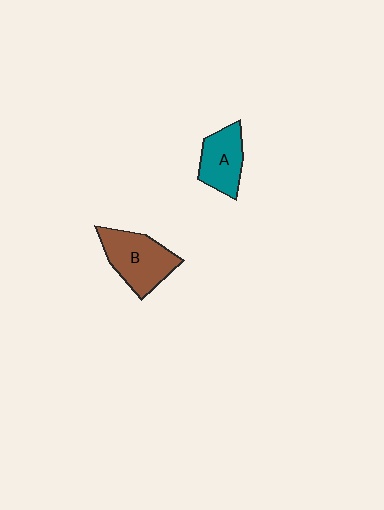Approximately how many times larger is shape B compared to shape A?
Approximately 1.4 times.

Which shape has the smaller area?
Shape A (teal).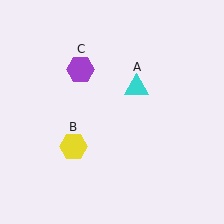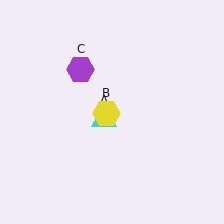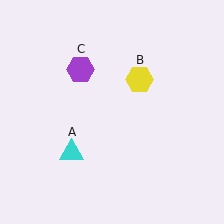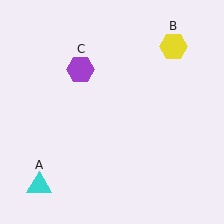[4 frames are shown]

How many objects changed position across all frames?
2 objects changed position: cyan triangle (object A), yellow hexagon (object B).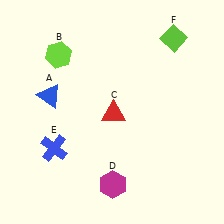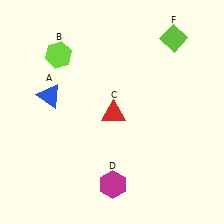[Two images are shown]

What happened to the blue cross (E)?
The blue cross (E) was removed in Image 2. It was in the bottom-left area of Image 1.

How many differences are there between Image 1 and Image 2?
There is 1 difference between the two images.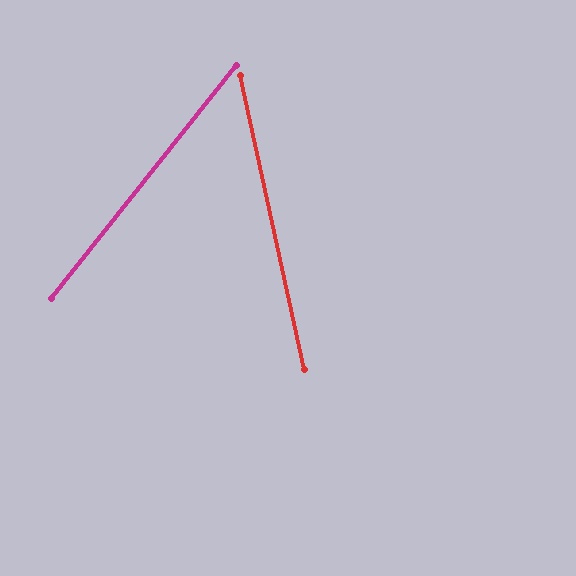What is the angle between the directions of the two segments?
Approximately 51 degrees.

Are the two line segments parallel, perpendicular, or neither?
Neither parallel nor perpendicular — they differ by about 51°.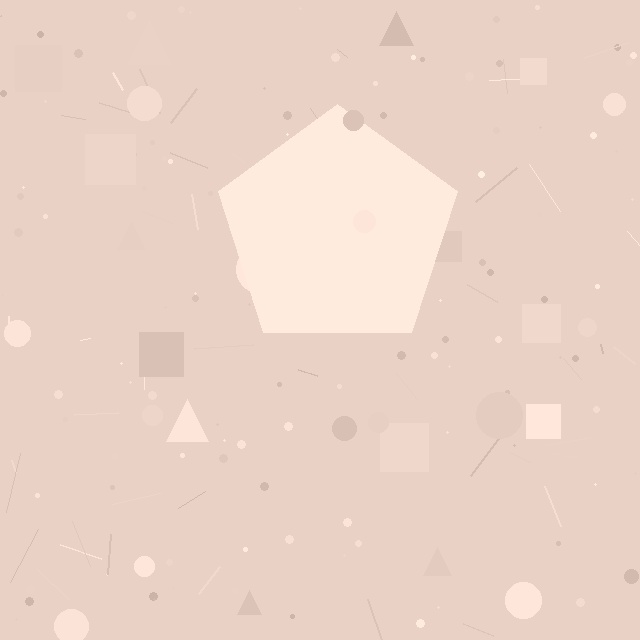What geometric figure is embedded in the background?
A pentagon is embedded in the background.